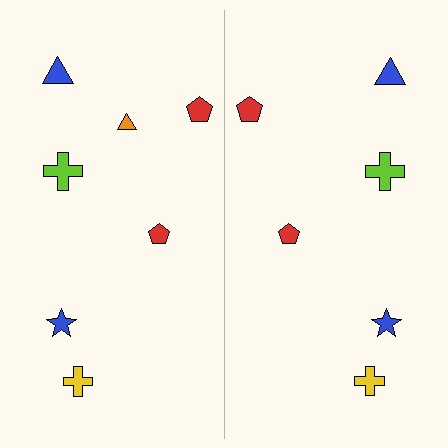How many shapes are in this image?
There are 13 shapes in this image.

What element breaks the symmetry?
A orange triangle is missing from the right side.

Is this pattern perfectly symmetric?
No, the pattern is not perfectly symmetric. A orange triangle is missing from the right side.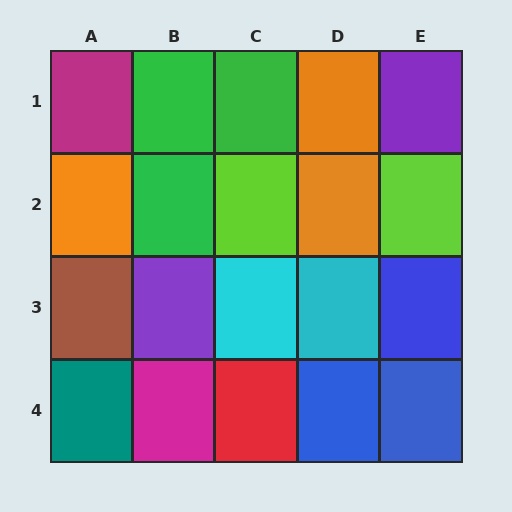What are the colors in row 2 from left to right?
Orange, green, lime, orange, lime.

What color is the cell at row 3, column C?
Cyan.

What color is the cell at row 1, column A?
Magenta.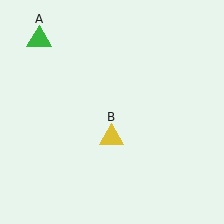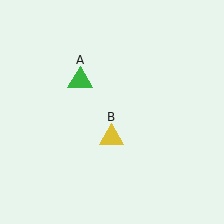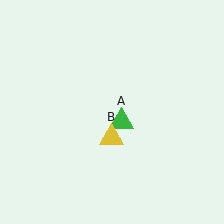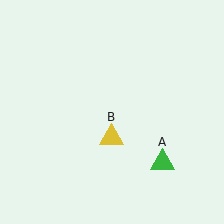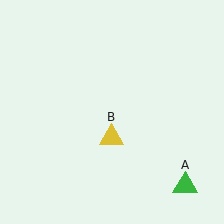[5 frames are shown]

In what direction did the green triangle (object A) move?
The green triangle (object A) moved down and to the right.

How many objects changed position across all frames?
1 object changed position: green triangle (object A).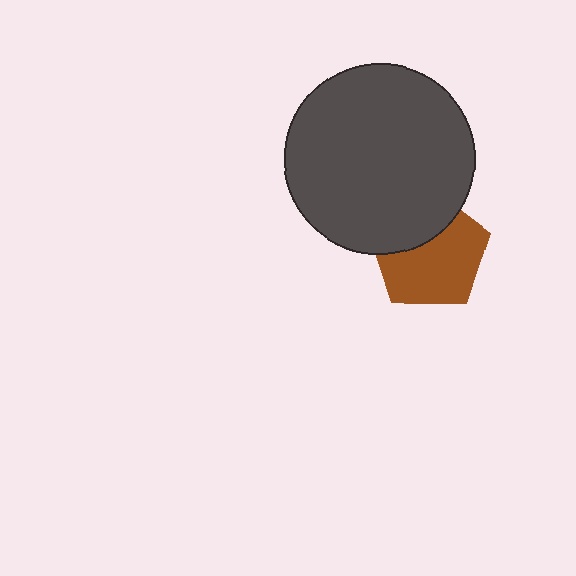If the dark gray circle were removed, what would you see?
You would see the complete brown pentagon.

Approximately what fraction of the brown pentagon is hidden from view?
Roughly 35% of the brown pentagon is hidden behind the dark gray circle.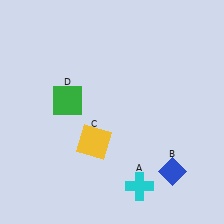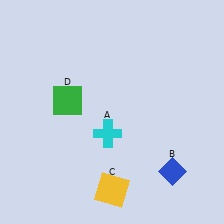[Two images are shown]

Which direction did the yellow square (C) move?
The yellow square (C) moved down.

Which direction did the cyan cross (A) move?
The cyan cross (A) moved up.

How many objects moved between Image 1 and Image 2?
2 objects moved between the two images.